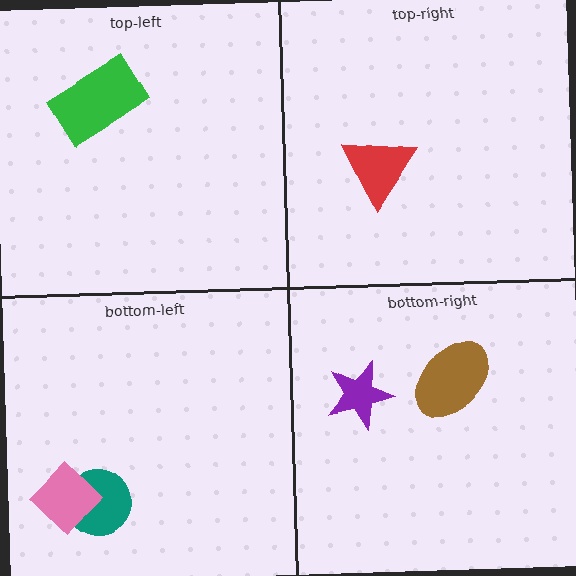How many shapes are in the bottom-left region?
2.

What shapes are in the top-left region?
The green rectangle.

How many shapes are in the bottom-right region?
2.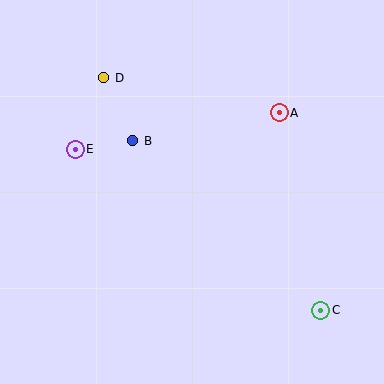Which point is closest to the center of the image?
Point B at (133, 141) is closest to the center.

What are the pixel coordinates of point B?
Point B is at (133, 141).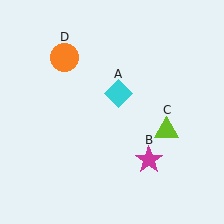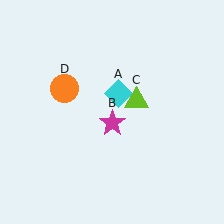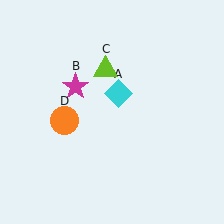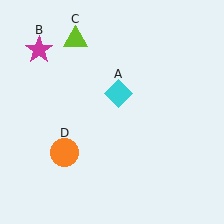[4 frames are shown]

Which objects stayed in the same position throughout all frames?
Cyan diamond (object A) remained stationary.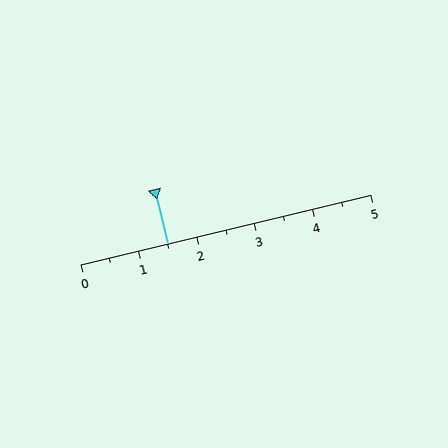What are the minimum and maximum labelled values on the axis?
The axis runs from 0 to 5.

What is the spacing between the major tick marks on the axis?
The major ticks are spaced 1 apart.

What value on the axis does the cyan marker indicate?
The marker indicates approximately 1.5.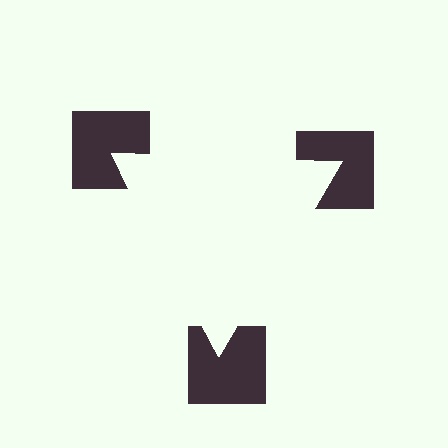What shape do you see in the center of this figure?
An illusory triangle — its edges are inferred from the aligned wedge cuts in the notched squares, not physically drawn.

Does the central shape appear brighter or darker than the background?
It typically appears slightly brighter than the background, even though no actual brightness change is drawn.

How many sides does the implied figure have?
3 sides.